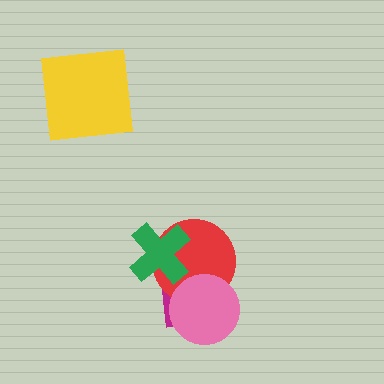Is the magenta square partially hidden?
Yes, it is partially covered by another shape.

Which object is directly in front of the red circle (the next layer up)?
The pink circle is directly in front of the red circle.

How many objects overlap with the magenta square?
3 objects overlap with the magenta square.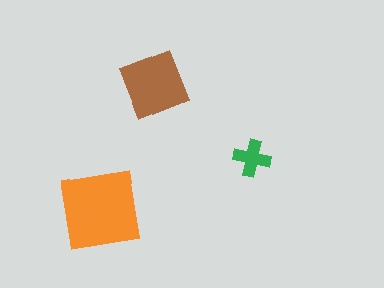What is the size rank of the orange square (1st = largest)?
1st.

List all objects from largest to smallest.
The orange square, the brown square, the green cross.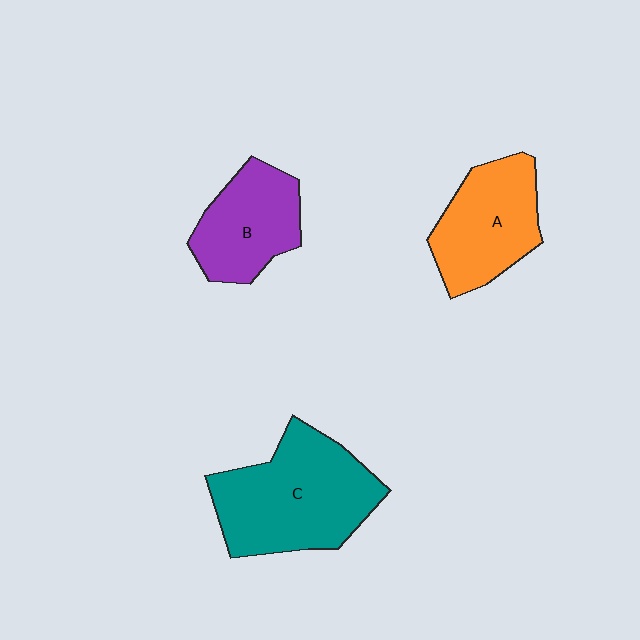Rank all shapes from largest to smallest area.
From largest to smallest: C (teal), A (orange), B (purple).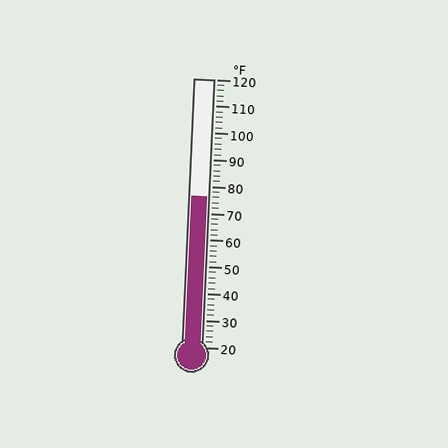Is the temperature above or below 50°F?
The temperature is above 50°F.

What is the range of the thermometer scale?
The thermometer scale ranges from 20°F to 120°F.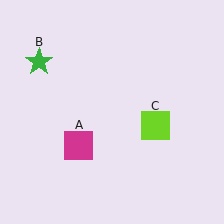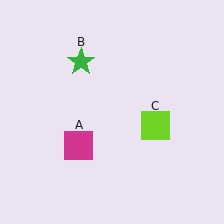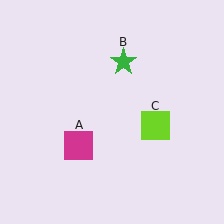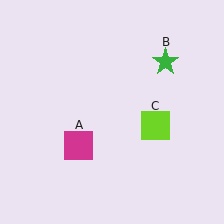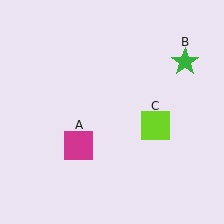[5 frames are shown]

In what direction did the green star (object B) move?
The green star (object B) moved right.